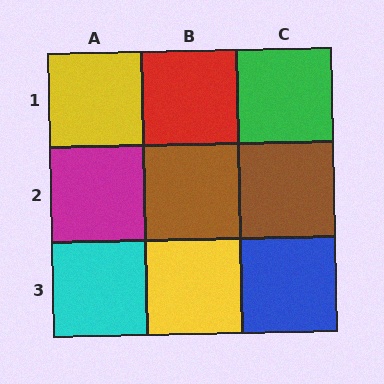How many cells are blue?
1 cell is blue.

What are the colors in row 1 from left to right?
Yellow, red, green.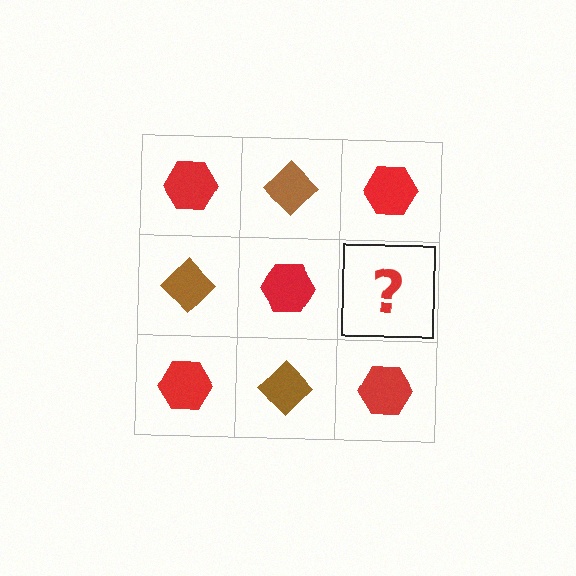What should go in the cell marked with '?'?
The missing cell should contain a brown diamond.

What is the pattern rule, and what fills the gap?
The rule is that it alternates red hexagon and brown diamond in a checkerboard pattern. The gap should be filled with a brown diamond.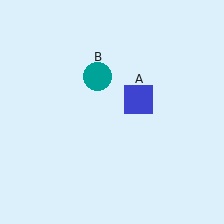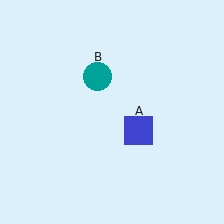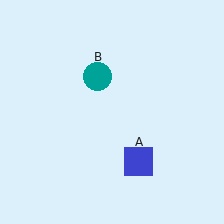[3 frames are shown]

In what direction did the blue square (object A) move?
The blue square (object A) moved down.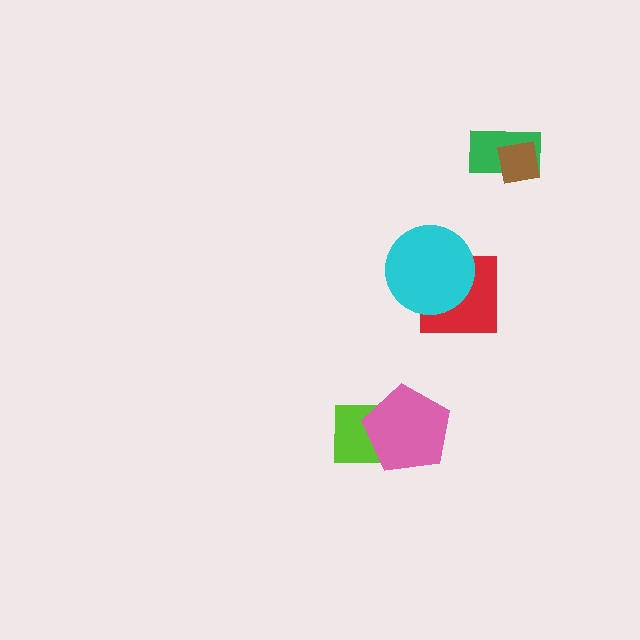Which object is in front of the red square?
The cyan circle is in front of the red square.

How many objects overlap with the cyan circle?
1 object overlaps with the cyan circle.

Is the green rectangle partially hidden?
Yes, it is partially covered by another shape.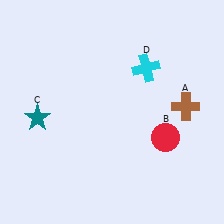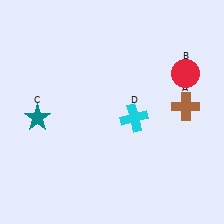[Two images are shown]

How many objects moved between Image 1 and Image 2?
2 objects moved between the two images.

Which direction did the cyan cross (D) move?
The cyan cross (D) moved down.